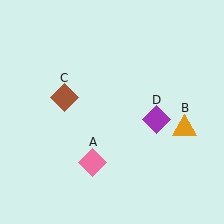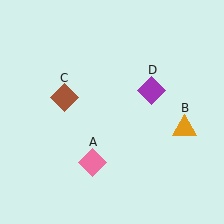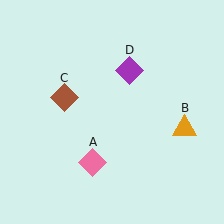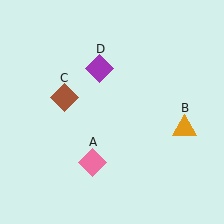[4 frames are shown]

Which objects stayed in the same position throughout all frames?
Pink diamond (object A) and orange triangle (object B) and brown diamond (object C) remained stationary.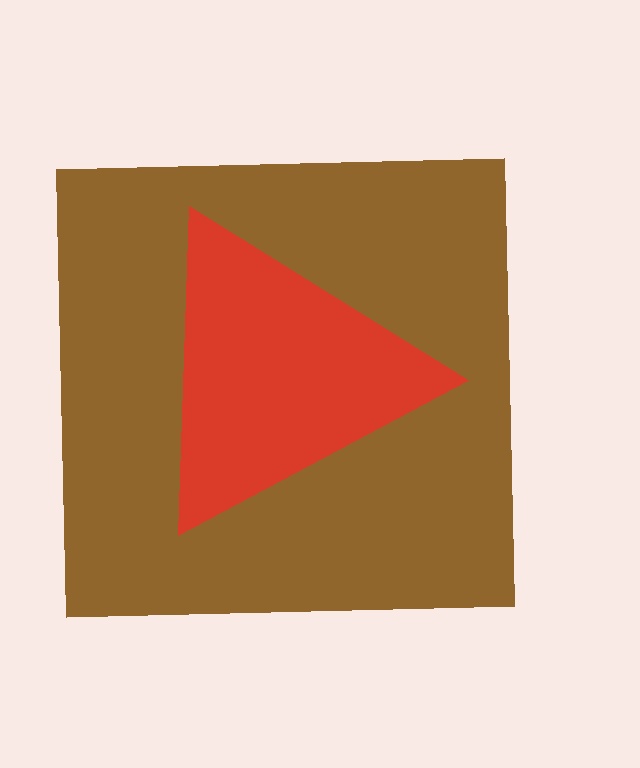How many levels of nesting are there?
2.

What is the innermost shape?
The red triangle.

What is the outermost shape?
The brown square.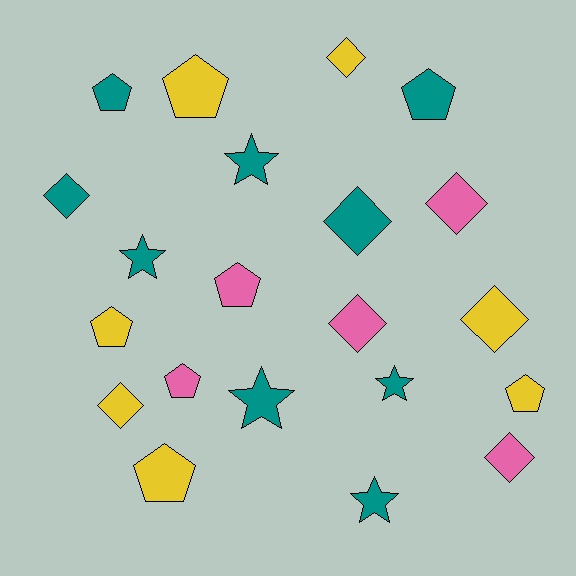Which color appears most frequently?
Teal, with 9 objects.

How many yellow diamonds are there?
There are 3 yellow diamonds.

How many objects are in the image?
There are 21 objects.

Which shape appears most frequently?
Pentagon, with 8 objects.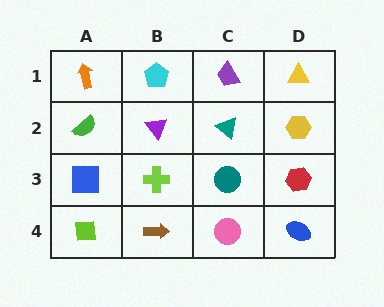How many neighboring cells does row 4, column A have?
2.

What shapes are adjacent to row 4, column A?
A blue square (row 3, column A), a brown arrow (row 4, column B).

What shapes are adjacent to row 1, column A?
A green semicircle (row 2, column A), a cyan pentagon (row 1, column B).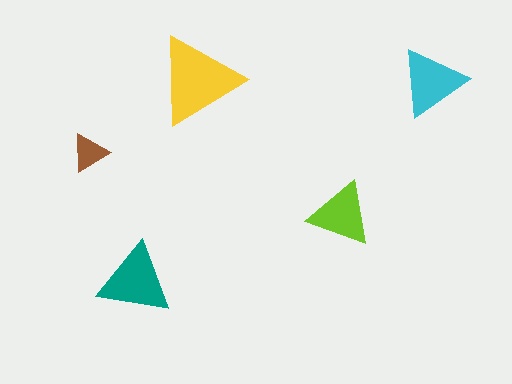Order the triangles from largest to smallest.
the yellow one, the teal one, the cyan one, the lime one, the brown one.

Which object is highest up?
The yellow triangle is topmost.